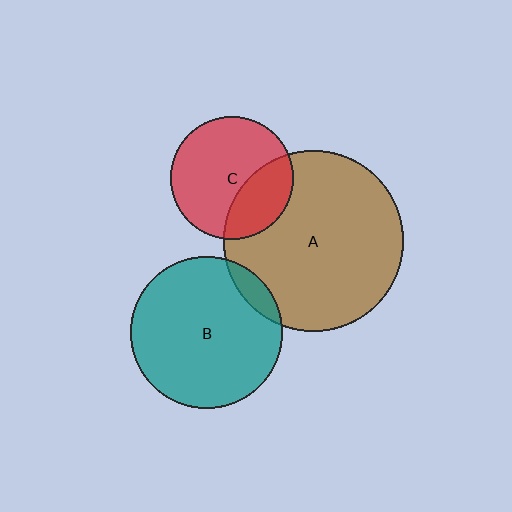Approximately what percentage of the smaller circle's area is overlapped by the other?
Approximately 30%.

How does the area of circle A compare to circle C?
Approximately 2.1 times.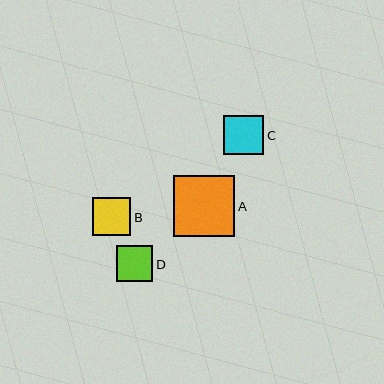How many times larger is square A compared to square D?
Square A is approximately 1.7 times the size of square D.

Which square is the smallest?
Square D is the smallest with a size of approximately 36 pixels.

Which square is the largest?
Square A is the largest with a size of approximately 61 pixels.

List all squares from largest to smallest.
From largest to smallest: A, C, B, D.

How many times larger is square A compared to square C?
Square A is approximately 1.5 times the size of square C.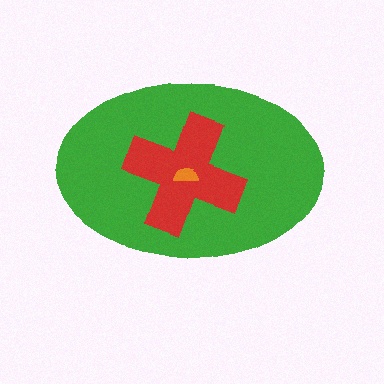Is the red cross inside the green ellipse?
Yes.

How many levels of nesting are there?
3.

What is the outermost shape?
The green ellipse.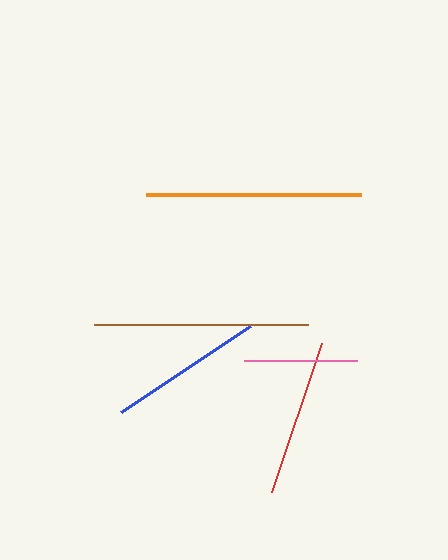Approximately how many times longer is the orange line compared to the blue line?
The orange line is approximately 1.4 times the length of the blue line.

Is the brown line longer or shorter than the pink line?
The brown line is longer than the pink line.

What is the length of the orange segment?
The orange segment is approximately 214 pixels long.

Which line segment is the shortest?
The pink line is the shortest at approximately 113 pixels.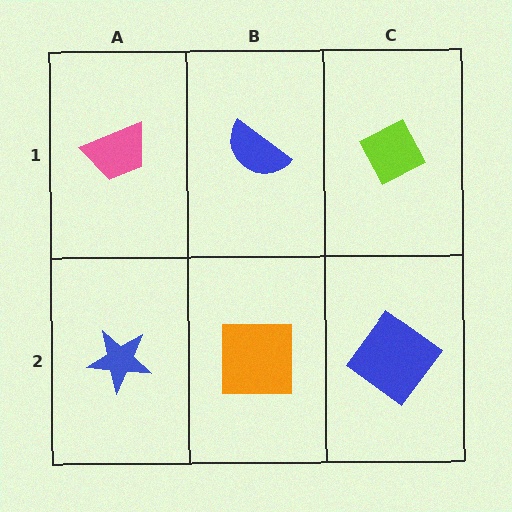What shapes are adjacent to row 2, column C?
A lime diamond (row 1, column C), an orange square (row 2, column B).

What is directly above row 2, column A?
A pink trapezoid.